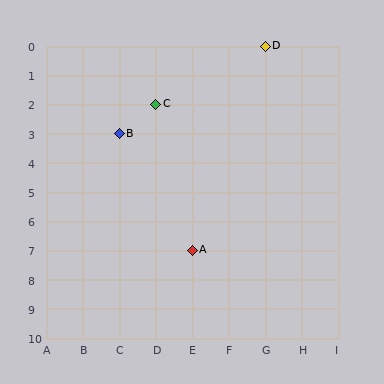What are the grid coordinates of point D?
Point D is at grid coordinates (G, 0).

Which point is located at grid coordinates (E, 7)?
Point A is at (E, 7).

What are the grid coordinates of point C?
Point C is at grid coordinates (D, 2).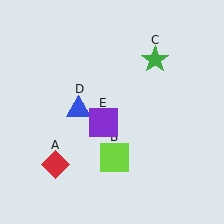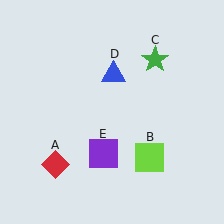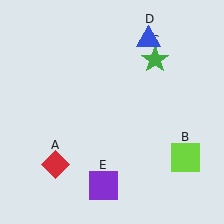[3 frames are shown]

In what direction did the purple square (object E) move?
The purple square (object E) moved down.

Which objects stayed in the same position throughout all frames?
Red diamond (object A) and green star (object C) remained stationary.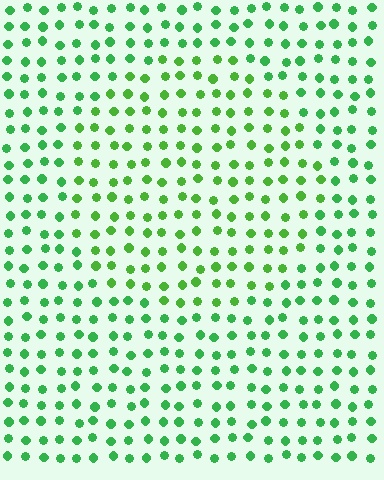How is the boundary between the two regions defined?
The boundary is defined purely by a slight shift in hue (about 22 degrees). Spacing, size, and orientation are identical on both sides.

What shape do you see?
I see a circle.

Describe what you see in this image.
The image is filled with small green elements in a uniform arrangement. A circle-shaped region is visible where the elements are tinted to a slightly different hue, forming a subtle color boundary.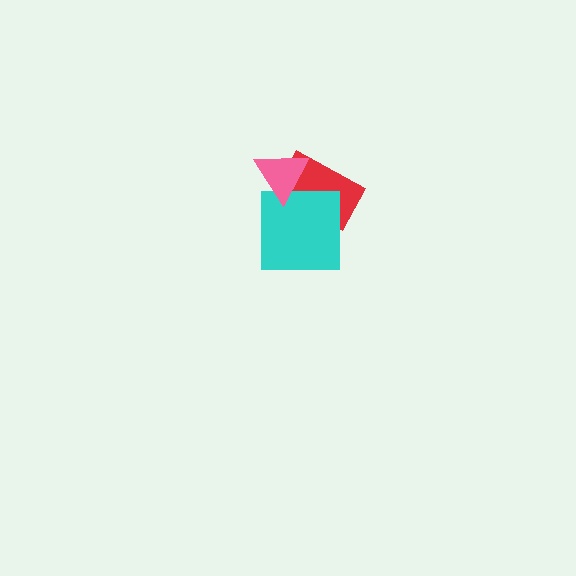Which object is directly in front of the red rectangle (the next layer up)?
The cyan square is directly in front of the red rectangle.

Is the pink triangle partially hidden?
No, no other shape covers it.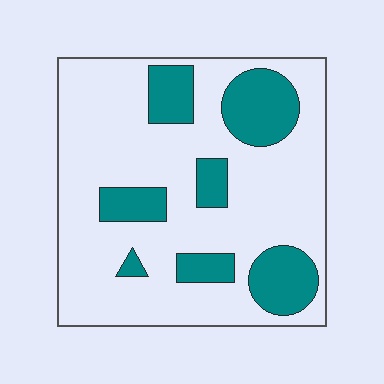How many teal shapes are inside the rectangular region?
7.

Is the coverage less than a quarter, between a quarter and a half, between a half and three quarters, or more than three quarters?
Less than a quarter.